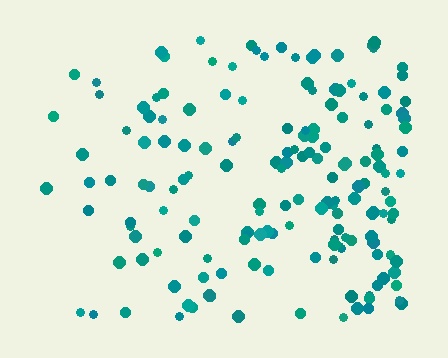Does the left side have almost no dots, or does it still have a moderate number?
Still a moderate number, just noticeably fewer than the right.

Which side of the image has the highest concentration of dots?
The right.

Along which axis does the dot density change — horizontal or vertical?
Horizontal.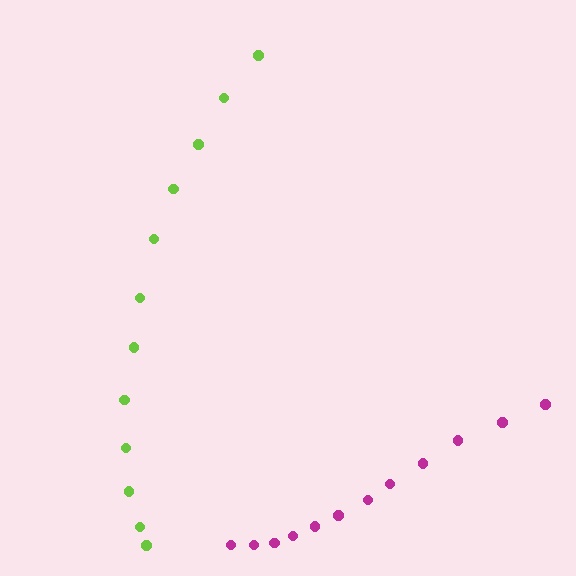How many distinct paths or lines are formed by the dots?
There are 2 distinct paths.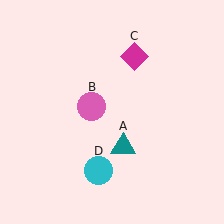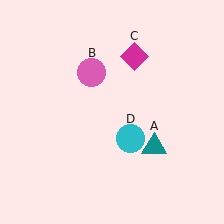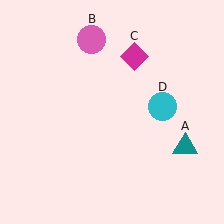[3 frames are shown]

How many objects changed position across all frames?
3 objects changed position: teal triangle (object A), pink circle (object B), cyan circle (object D).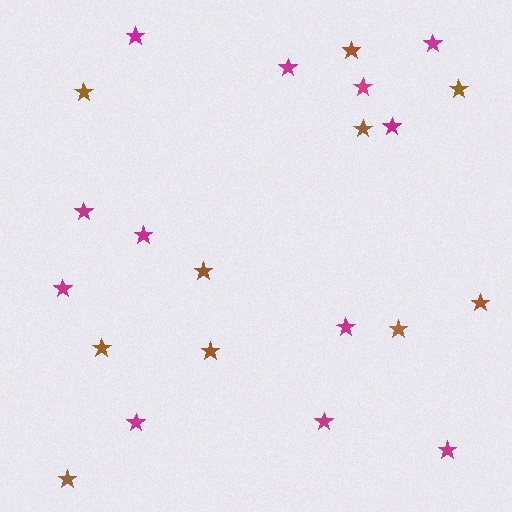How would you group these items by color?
There are 2 groups: one group of brown stars (10) and one group of magenta stars (12).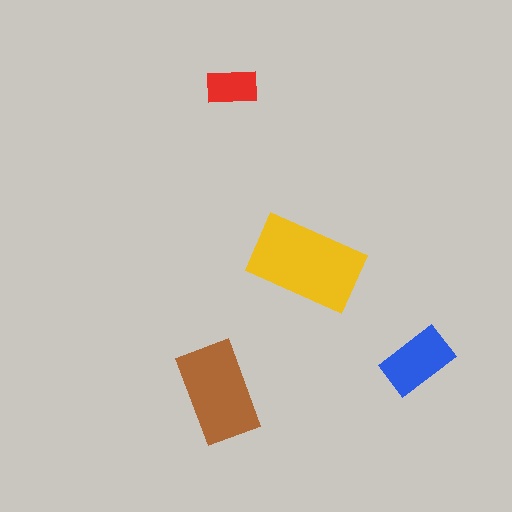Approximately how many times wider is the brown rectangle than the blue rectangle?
About 1.5 times wider.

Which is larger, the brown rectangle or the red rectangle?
The brown one.